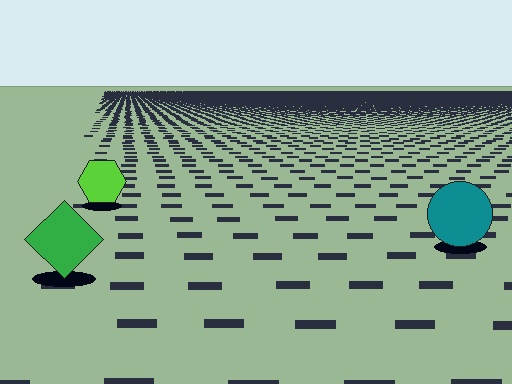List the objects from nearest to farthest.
From nearest to farthest: the green diamond, the teal circle, the lime hexagon.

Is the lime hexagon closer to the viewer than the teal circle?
No. The teal circle is closer — you can tell from the texture gradient: the ground texture is coarser near it.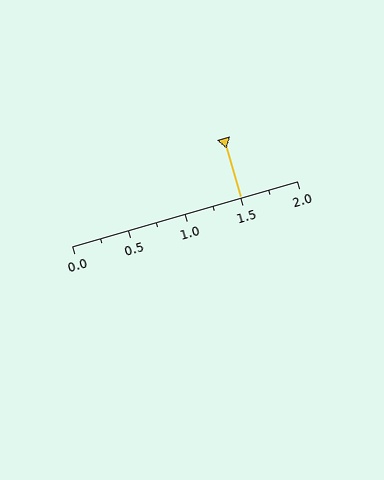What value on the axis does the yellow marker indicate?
The marker indicates approximately 1.5.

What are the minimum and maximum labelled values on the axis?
The axis runs from 0.0 to 2.0.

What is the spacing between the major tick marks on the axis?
The major ticks are spaced 0.5 apart.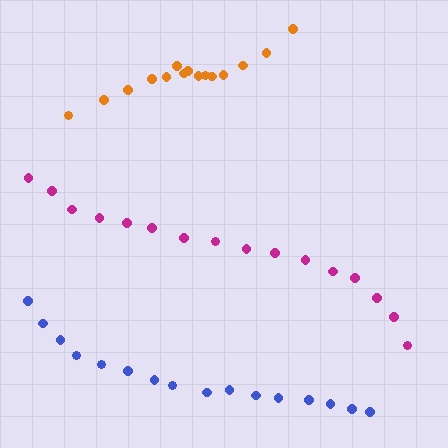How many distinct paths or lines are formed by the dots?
There are 3 distinct paths.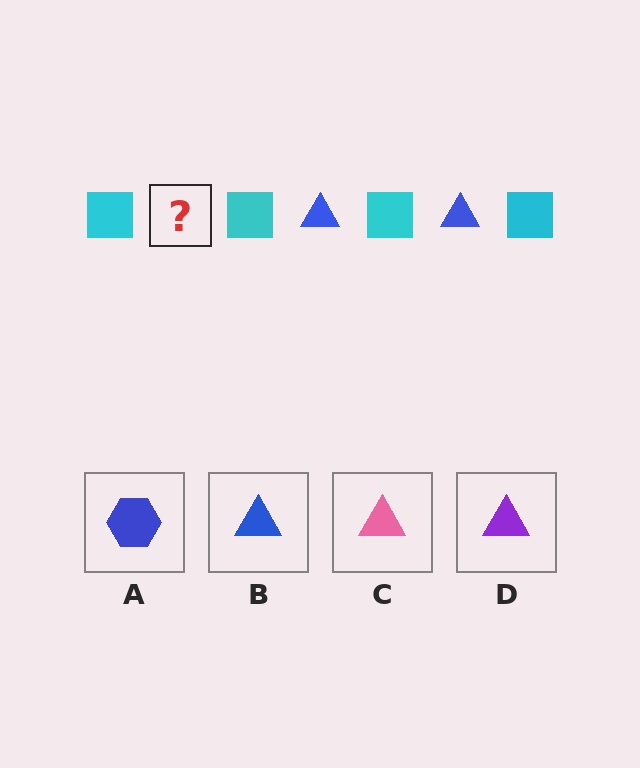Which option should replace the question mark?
Option B.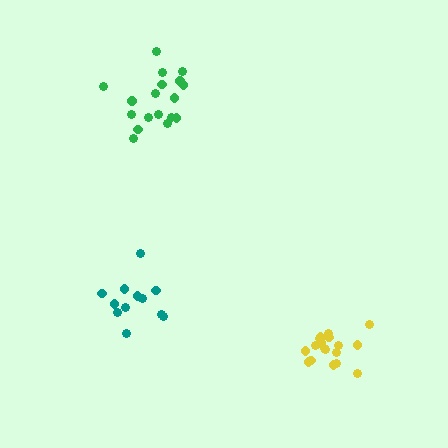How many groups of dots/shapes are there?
There are 3 groups.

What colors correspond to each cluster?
The clusters are colored: green, yellow, teal.